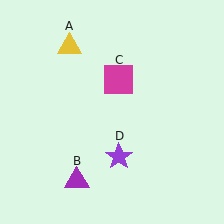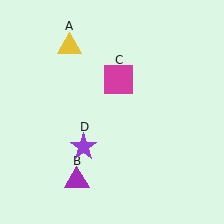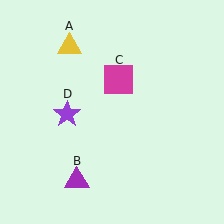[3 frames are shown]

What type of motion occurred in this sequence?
The purple star (object D) rotated clockwise around the center of the scene.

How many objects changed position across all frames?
1 object changed position: purple star (object D).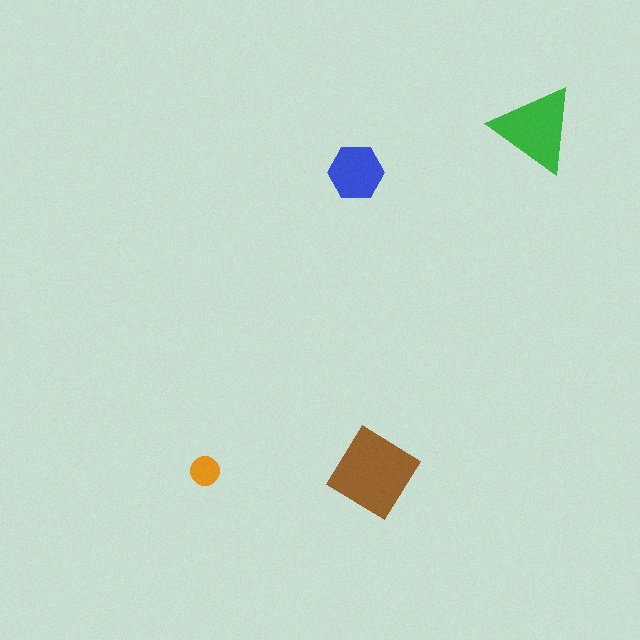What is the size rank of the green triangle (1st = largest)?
2nd.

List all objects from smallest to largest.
The orange circle, the blue hexagon, the green triangle, the brown diamond.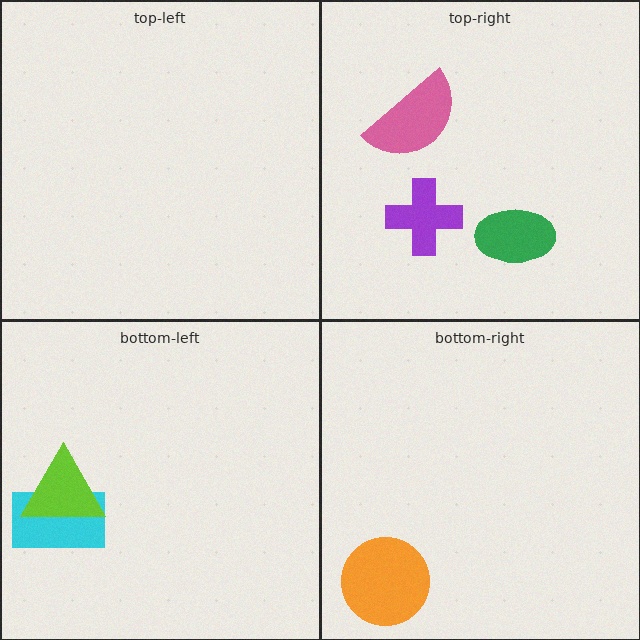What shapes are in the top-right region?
The green ellipse, the pink semicircle, the purple cross.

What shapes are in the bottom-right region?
The orange circle.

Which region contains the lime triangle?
The bottom-left region.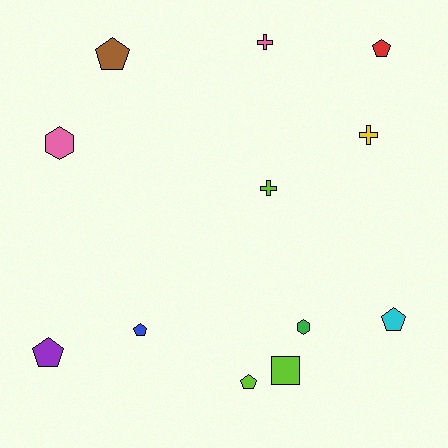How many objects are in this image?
There are 12 objects.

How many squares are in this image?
There is 1 square.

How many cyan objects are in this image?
There is 1 cyan object.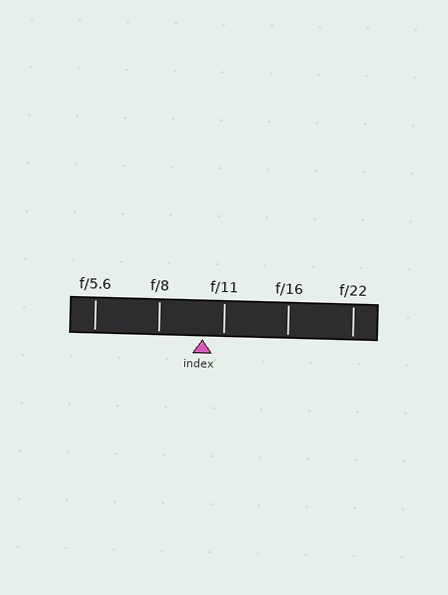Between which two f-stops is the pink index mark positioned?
The index mark is between f/8 and f/11.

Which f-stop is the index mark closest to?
The index mark is closest to f/11.